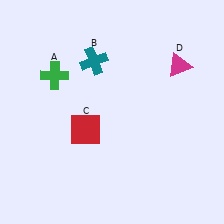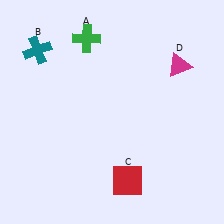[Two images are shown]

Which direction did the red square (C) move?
The red square (C) moved down.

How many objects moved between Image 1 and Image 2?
3 objects moved between the two images.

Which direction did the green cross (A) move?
The green cross (A) moved up.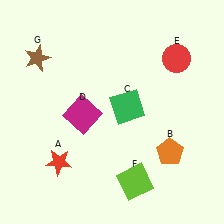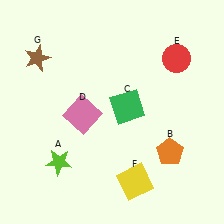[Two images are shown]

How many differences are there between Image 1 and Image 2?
There are 3 differences between the two images.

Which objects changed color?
A changed from red to lime. D changed from magenta to pink. F changed from lime to yellow.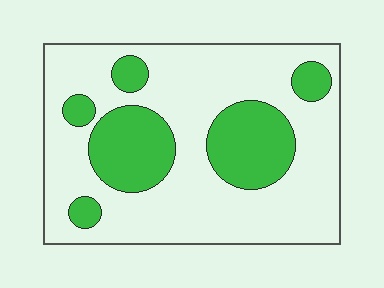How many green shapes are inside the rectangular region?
6.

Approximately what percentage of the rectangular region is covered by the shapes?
Approximately 30%.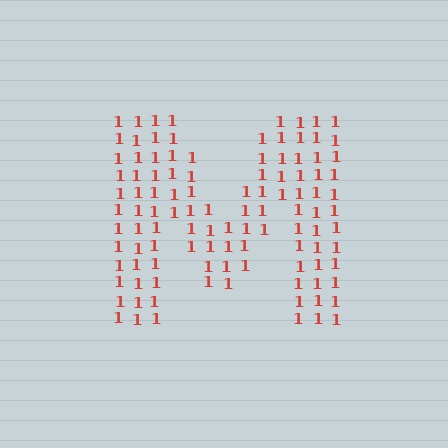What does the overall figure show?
The overall figure shows the letter M.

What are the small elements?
The small elements are digit 1's.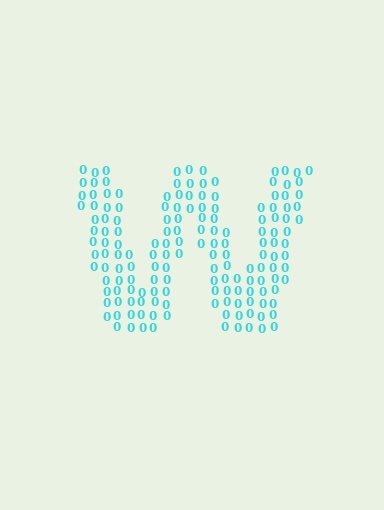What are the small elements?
The small elements are digit 0's.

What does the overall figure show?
The overall figure shows the letter W.